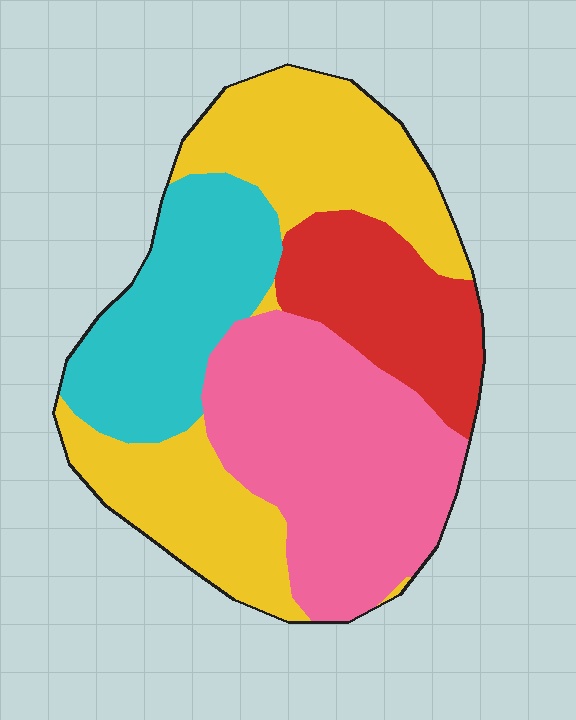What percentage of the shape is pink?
Pink covers about 30% of the shape.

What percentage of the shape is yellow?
Yellow covers 33% of the shape.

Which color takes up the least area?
Red, at roughly 15%.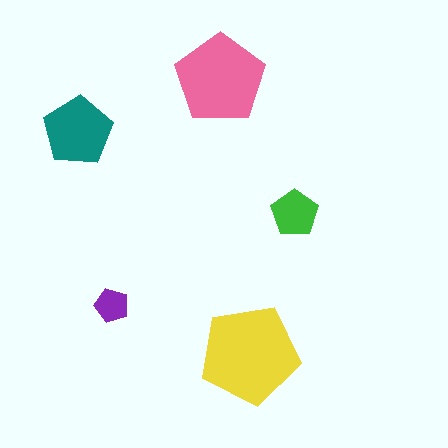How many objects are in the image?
There are 5 objects in the image.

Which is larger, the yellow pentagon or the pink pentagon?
The yellow one.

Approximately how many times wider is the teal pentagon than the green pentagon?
About 1.5 times wider.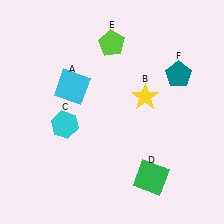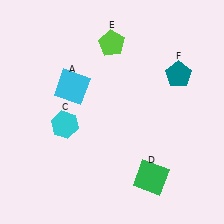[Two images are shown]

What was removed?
The yellow star (B) was removed in Image 2.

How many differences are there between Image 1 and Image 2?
There is 1 difference between the two images.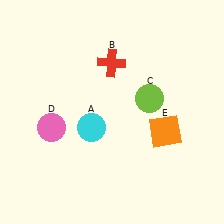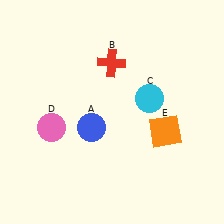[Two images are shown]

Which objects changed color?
A changed from cyan to blue. C changed from lime to cyan.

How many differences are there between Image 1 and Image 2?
There are 2 differences between the two images.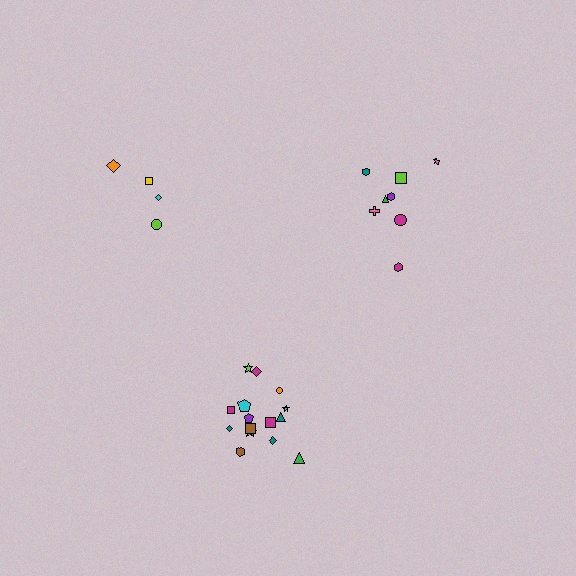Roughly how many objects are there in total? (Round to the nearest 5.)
Roughly 25 objects in total.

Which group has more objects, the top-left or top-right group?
The top-right group.